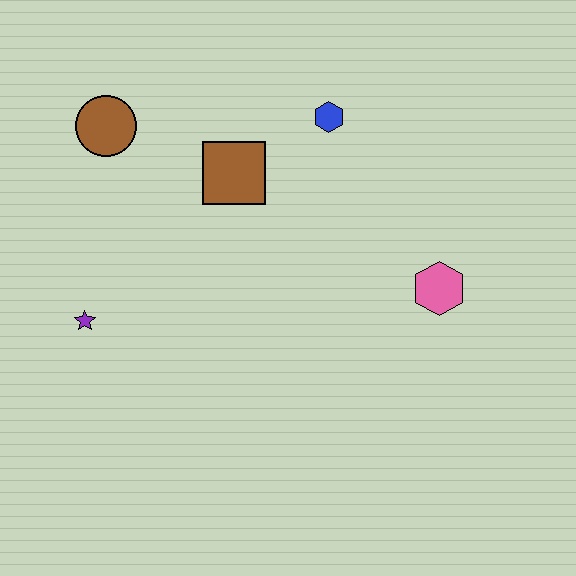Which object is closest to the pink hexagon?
The blue hexagon is closest to the pink hexagon.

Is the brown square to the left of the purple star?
No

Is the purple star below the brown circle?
Yes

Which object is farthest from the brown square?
The pink hexagon is farthest from the brown square.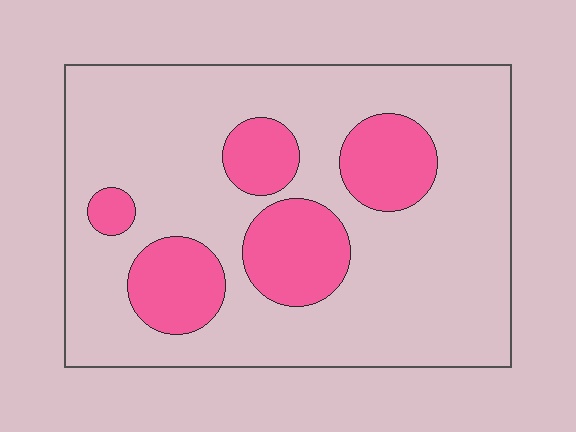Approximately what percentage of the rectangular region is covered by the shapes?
Approximately 25%.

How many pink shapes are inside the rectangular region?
5.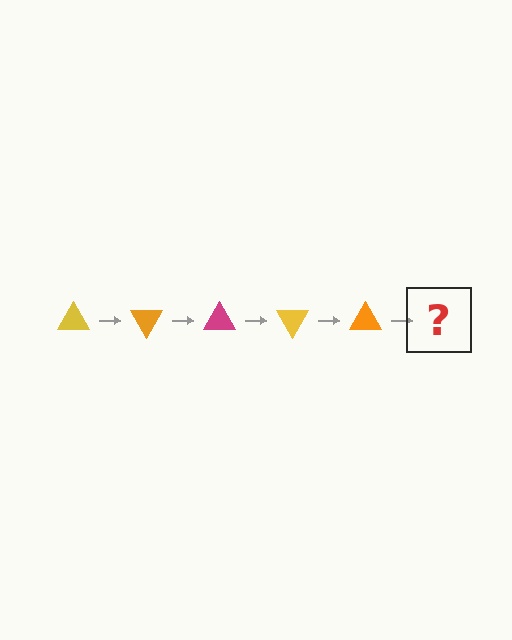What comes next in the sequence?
The next element should be a magenta triangle, rotated 300 degrees from the start.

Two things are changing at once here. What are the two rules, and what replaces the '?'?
The two rules are that it rotates 60 degrees each step and the color cycles through yellow, orange, and magenta. The '?' should be a magenta triangle, rotated 300 degrees from the start.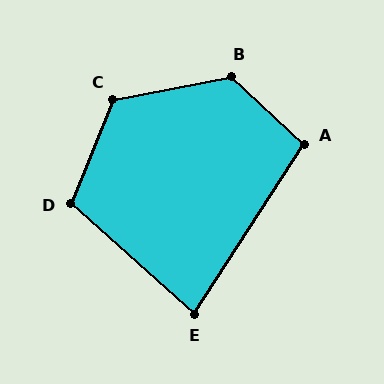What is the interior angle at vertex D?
Approximately 110 degrees (obtuse).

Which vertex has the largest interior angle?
B, at approximately 126 degrees.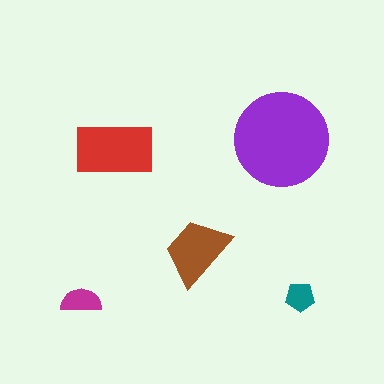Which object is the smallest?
The teal pentagon.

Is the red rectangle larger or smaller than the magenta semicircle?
Larger.